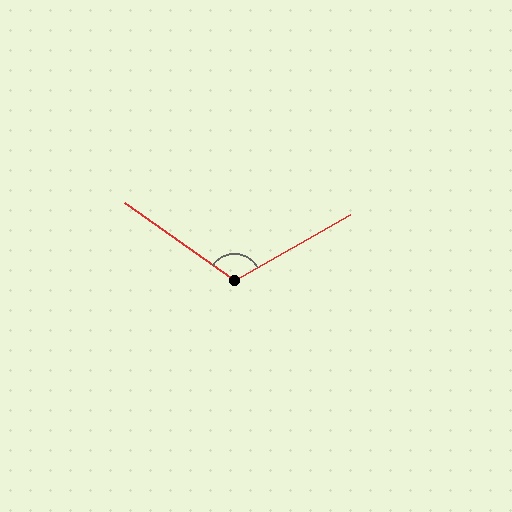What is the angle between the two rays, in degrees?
Approximately 115 degrees.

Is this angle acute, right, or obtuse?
It is obtuse.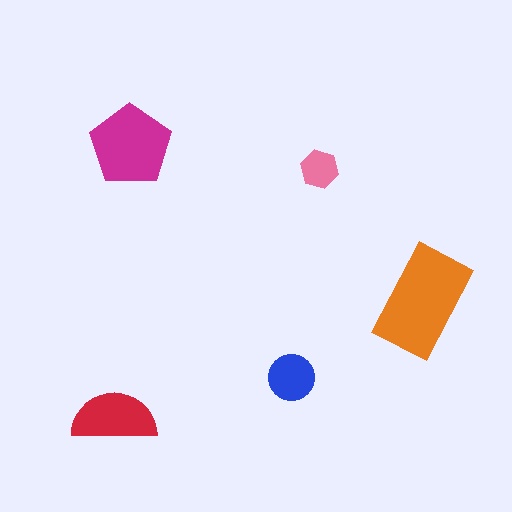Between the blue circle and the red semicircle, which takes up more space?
The red semicircle.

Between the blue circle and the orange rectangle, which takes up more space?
The orange rectangle.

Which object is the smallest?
The pink hexagon.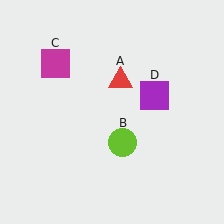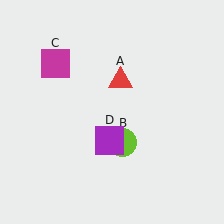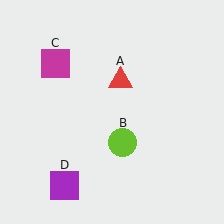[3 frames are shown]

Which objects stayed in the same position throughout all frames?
Red triangle (object A) and lime circle (object B) and magenta square (object C) remained stationary.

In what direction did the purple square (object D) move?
The purple square (object D) moved down and to the left.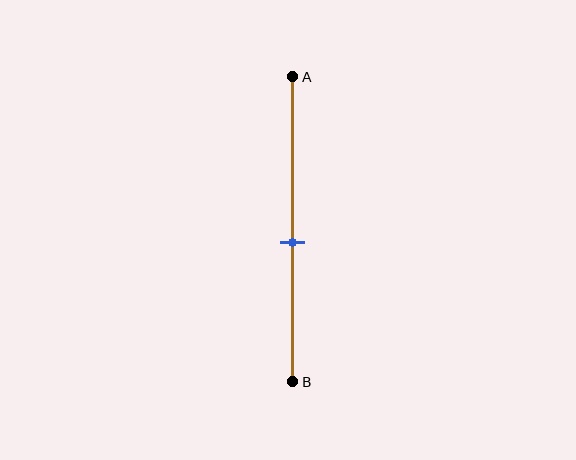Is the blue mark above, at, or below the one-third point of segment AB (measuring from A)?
The blue mark is below the one-third point of segment AB.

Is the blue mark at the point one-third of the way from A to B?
No, the mark is at about 55% from A, not at the 33% one-third point.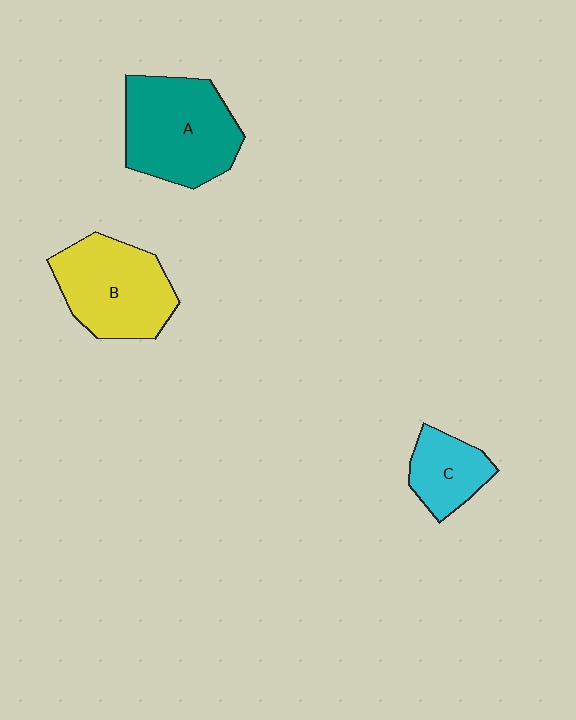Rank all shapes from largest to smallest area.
From largest to smallest: A (teal), B (yellow), C (cyan).